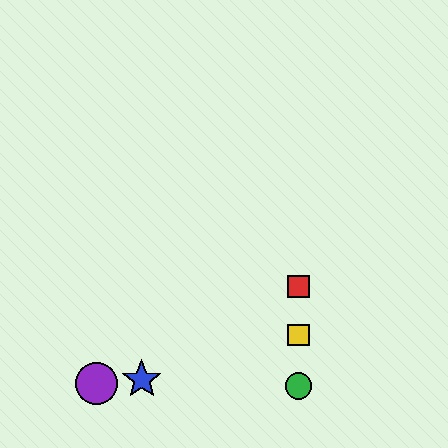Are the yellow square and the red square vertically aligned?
Yes, both are at x≈298.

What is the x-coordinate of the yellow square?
The yellow square is at x≈298.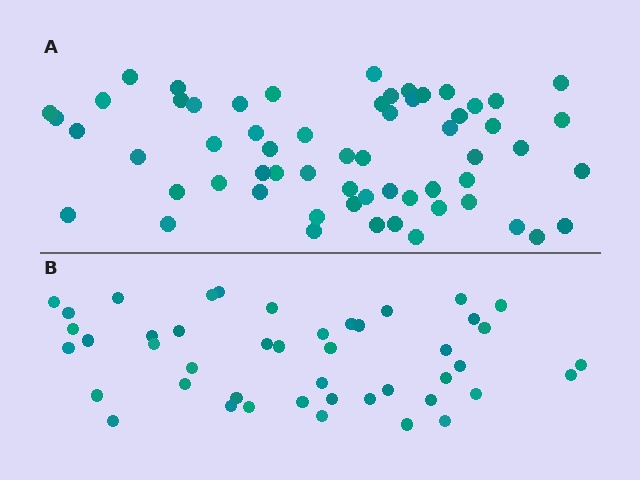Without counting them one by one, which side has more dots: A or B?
Region A (the top region) has more dots.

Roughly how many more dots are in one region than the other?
Region A has approximately 15 more dots than region B.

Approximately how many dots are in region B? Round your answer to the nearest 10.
About 40 dots. (The exact count is 45, which rounds to 40.)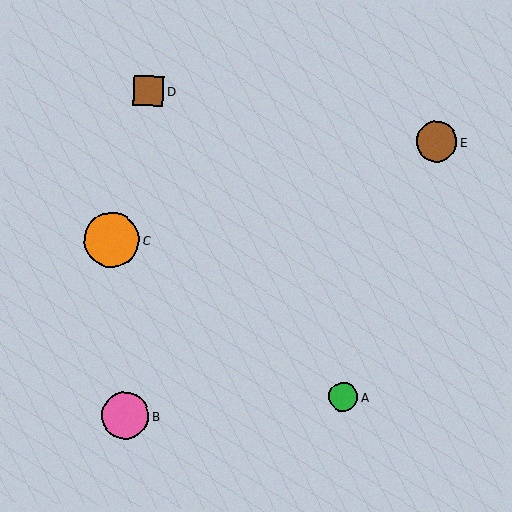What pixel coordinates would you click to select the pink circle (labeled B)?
Click at (125, 416) to select the pink circle B.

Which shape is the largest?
The orange circle (labeled C) is the largest.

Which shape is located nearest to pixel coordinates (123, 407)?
The pink circle (labeled B) at (125, 416) is nearest to that location.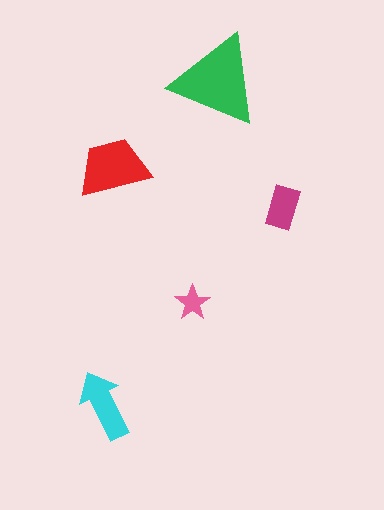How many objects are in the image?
There are 5 objects in the image.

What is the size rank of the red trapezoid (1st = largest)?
2nd.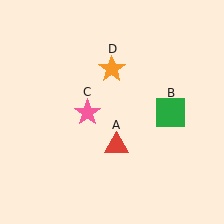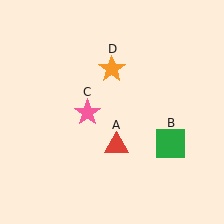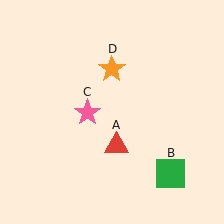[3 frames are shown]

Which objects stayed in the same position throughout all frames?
Red triangle (object A) and pink star (object C) and orange star (object D) remained stationary.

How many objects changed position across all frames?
1 object changed position: green square (object B).